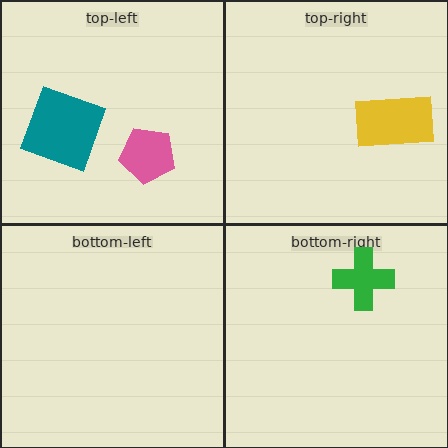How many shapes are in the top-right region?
1.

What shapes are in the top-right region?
The yellow rectangle.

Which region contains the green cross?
The bottom-right region.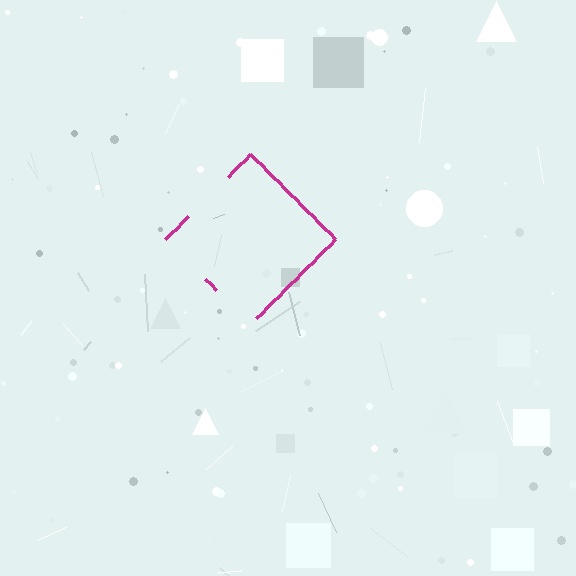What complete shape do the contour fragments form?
The contour fragments form a diamond.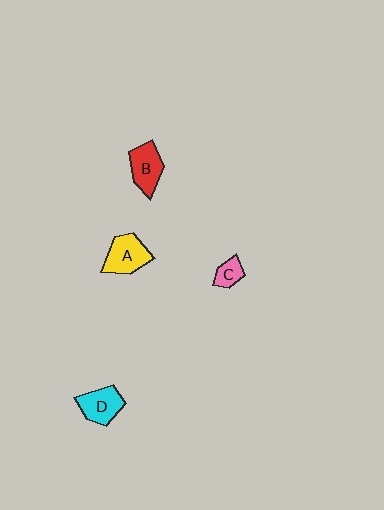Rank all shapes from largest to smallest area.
From largest to smallest: A (yellow), B (red), D (cyan), C (pink).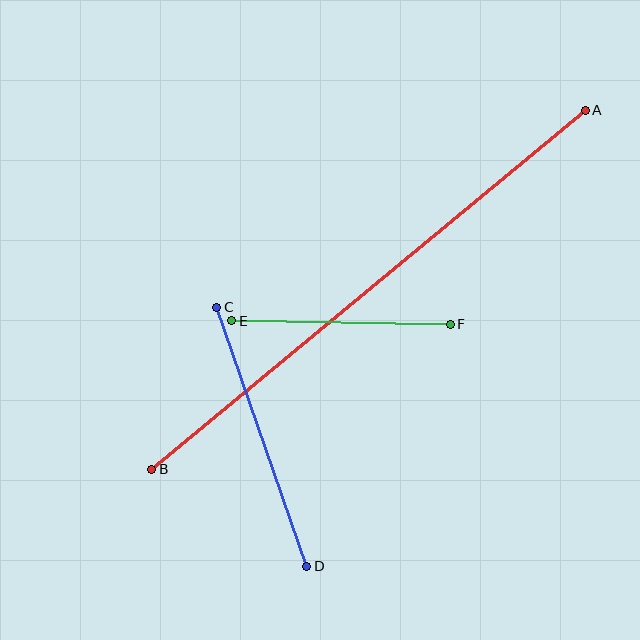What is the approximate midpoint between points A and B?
The midpoint is at approximately (369, 290) pixels.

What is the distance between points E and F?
The distance is approximately 218 pixels.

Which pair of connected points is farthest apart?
Points A and B are farthest apart.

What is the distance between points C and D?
The distance is approximately 274 pixels.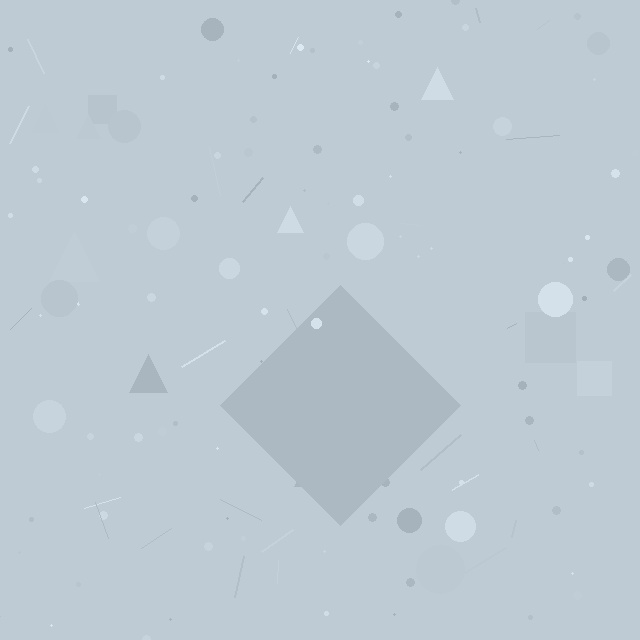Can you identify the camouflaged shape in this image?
The camouflaged shape is a diamond.